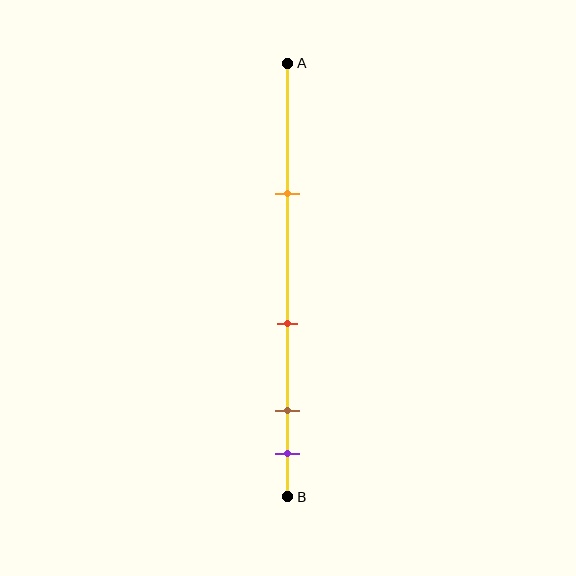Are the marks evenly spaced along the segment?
No, the marks are not evenly spaced.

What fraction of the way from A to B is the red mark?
The red mark is approximately 60% (0.6) of the way from A to B.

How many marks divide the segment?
There are 4 marks dividing the segment.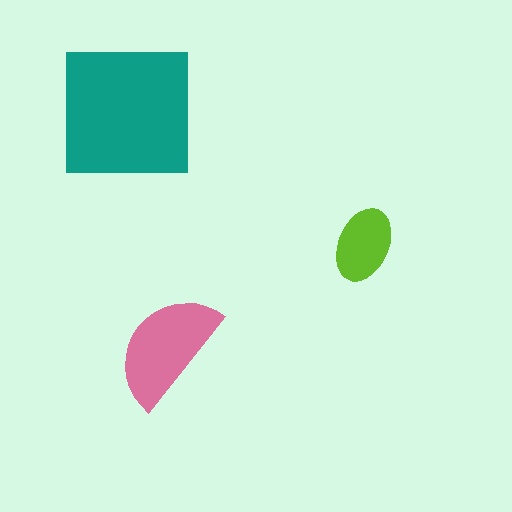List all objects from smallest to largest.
The lime ellipse, the pink semicircle, the teal square.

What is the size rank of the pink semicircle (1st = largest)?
2nd.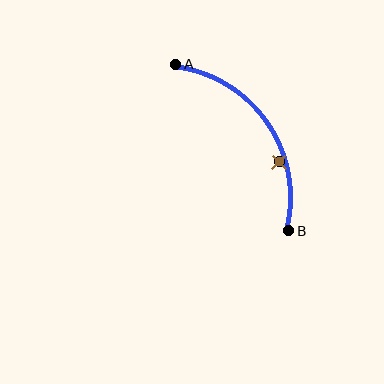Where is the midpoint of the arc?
The arc midpoint is the point on the curve farthest from the straight line joining A and B. It sits above and to the right of that line.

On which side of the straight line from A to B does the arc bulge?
The arc bulges above and to the right of the straight line connecting A and B.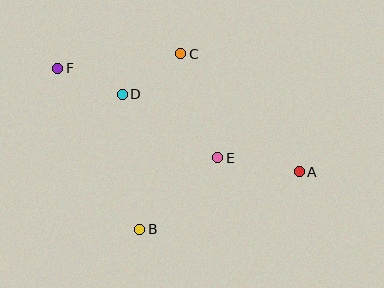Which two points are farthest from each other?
Points A and F are farthest from each other.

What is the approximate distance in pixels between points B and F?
The distance between B and F is approximately 181 pixels.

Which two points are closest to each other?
Points D and F are closest to each other.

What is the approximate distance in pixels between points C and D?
The distance between C and D is approximately 72 pixels.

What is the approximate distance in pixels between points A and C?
The distance between A and C is approximately 167 pixels.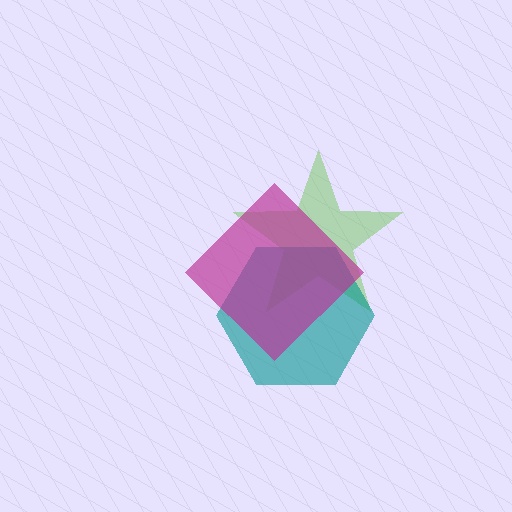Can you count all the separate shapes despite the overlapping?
Yes, there are 3 separate shapes.